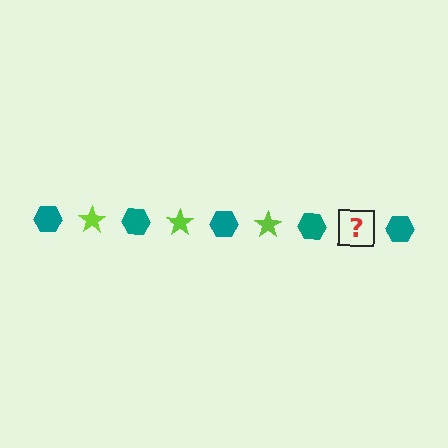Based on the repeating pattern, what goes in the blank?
The blank should be a lime star.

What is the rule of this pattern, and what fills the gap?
The rule is that the pattern alternates between teal hexagon and lime star. The gap should be filled with a lime star.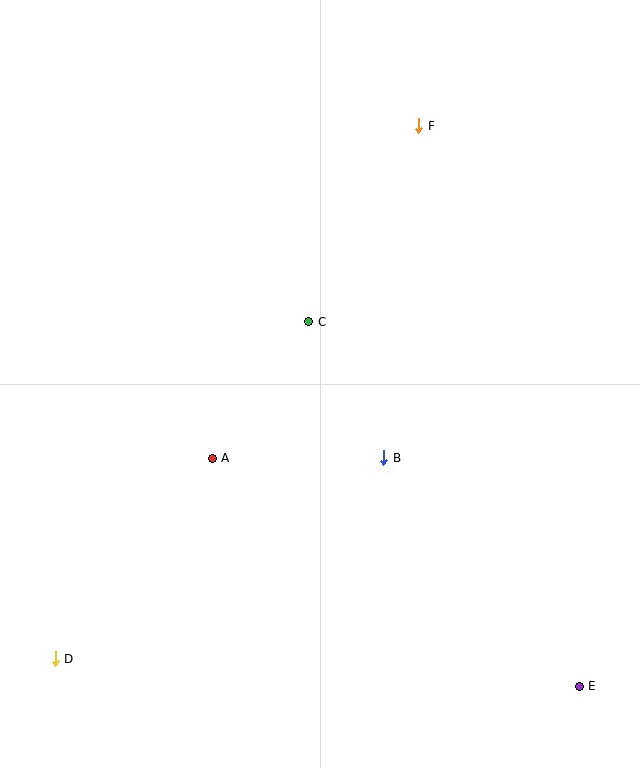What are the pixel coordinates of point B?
Point B is at (384, 458).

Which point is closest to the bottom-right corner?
Point E is closest to the bottom-right corner.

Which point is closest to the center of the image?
Point C at (309, 322) is closest to the center.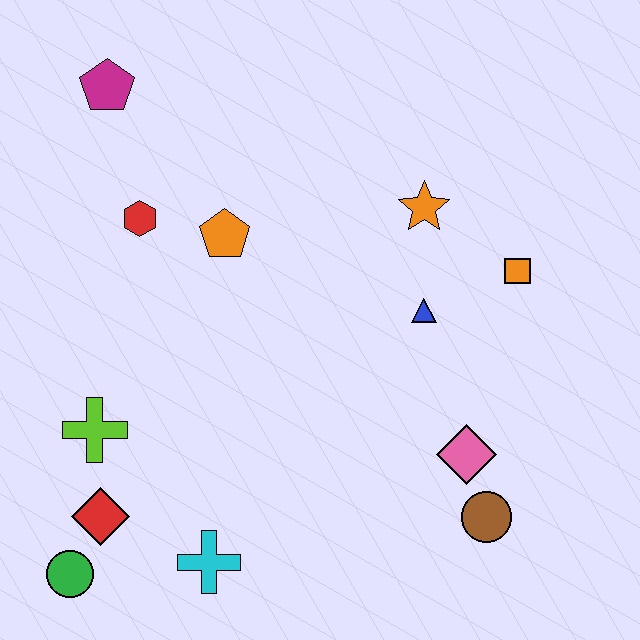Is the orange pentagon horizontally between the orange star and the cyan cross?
Yes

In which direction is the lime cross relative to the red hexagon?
The lime cross is below the red hexagon.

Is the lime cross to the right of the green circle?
Yes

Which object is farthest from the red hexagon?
The brown circle is farthest from the red hexagon.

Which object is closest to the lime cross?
The red diamond is closest to the lime cross.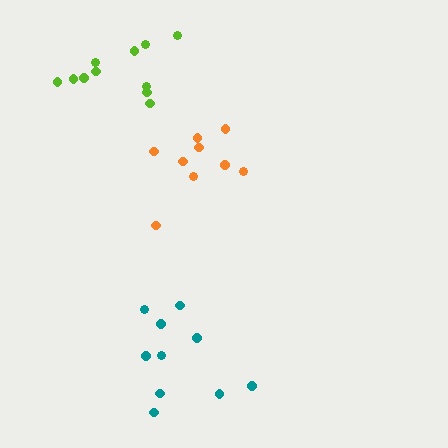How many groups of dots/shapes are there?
There are 3 groups.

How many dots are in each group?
Group 1: 11 dots, Group 2: 9 dots, Group 3: 10 dots (30 total).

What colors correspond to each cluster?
The clusters are colored: lime, orange, teal.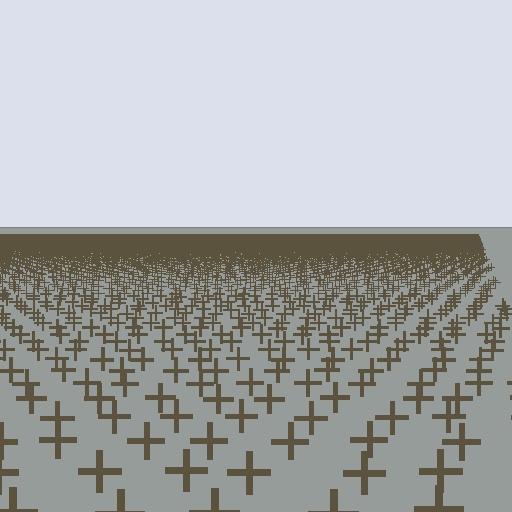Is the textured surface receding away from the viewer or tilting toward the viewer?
The surface is receding away from the viewer. Texture elements get smaller and denser toward the top.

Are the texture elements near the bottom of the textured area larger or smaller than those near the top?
Larger. Near the bottom, elements are closer to the viewer and appear at a bigger on-screen size.